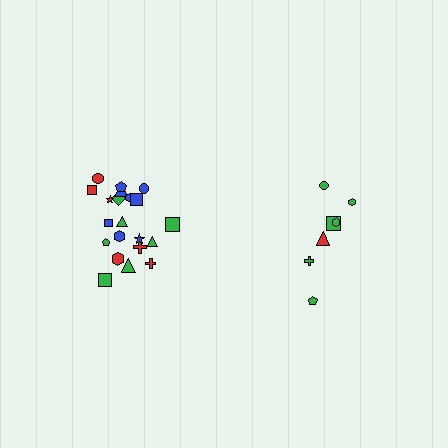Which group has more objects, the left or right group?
The left group.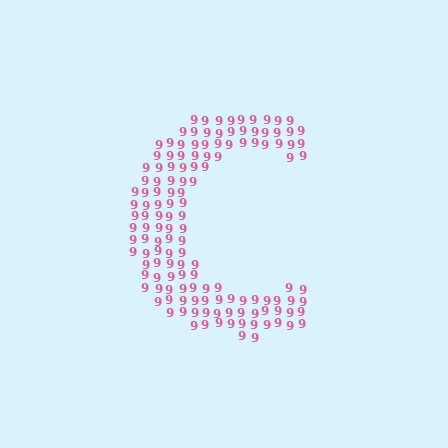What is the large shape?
The large shape is the letter C.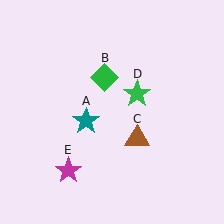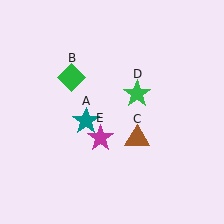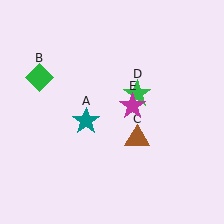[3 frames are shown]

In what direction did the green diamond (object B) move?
The green diamond (object B) moved left.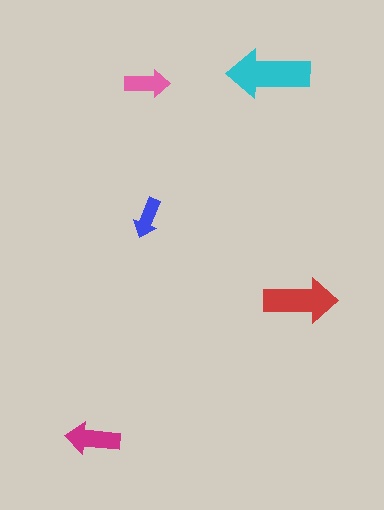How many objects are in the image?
There are 5 objects in the image.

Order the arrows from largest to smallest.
the cyan one, the red one, the magenta one, the pink one, the blue one.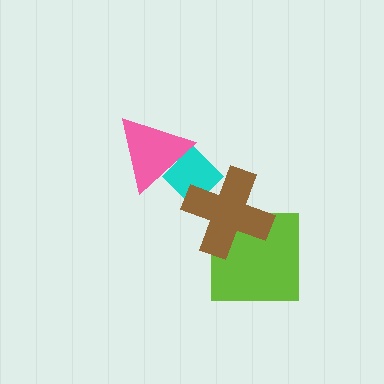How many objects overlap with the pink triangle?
1 object overlaps with the pink triangle.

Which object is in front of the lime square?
The brown cross is in front of the lime square.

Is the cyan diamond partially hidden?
Yes, it is partially covered by another shape.